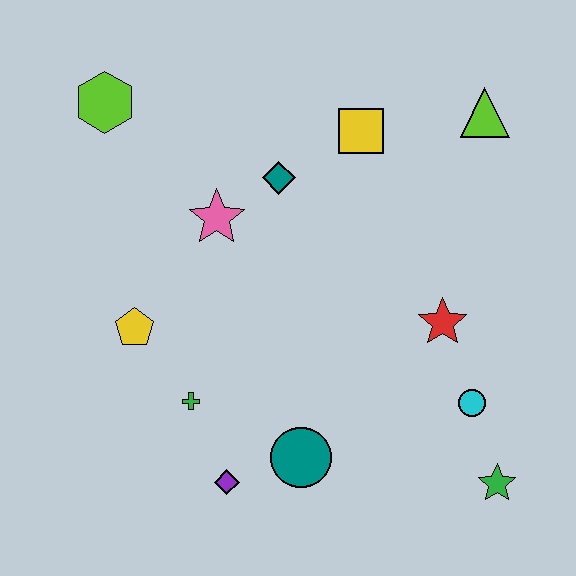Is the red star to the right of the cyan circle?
No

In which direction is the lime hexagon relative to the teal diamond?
The lime hexagon is to the left of the teal diamond.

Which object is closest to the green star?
The cyan circle is closest to the green star.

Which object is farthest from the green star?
The lime hexagon is farthest from the green star.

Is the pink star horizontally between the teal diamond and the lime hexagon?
Yes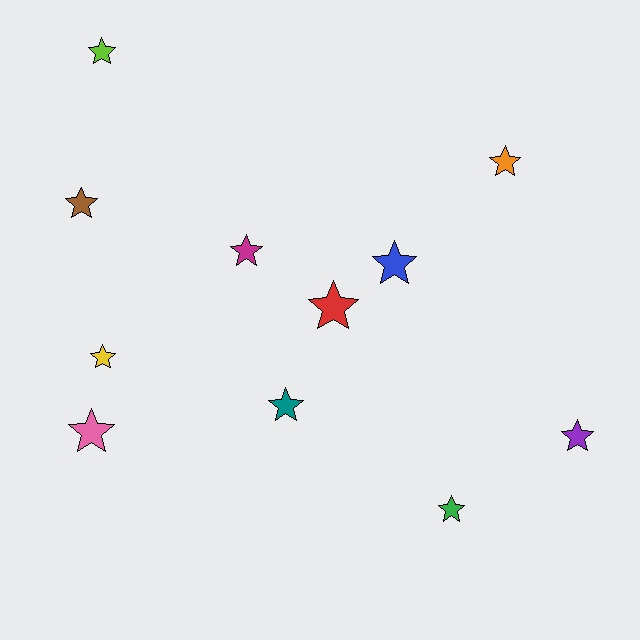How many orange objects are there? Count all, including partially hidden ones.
There is 1 orange object.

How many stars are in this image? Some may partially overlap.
There are 11 stars.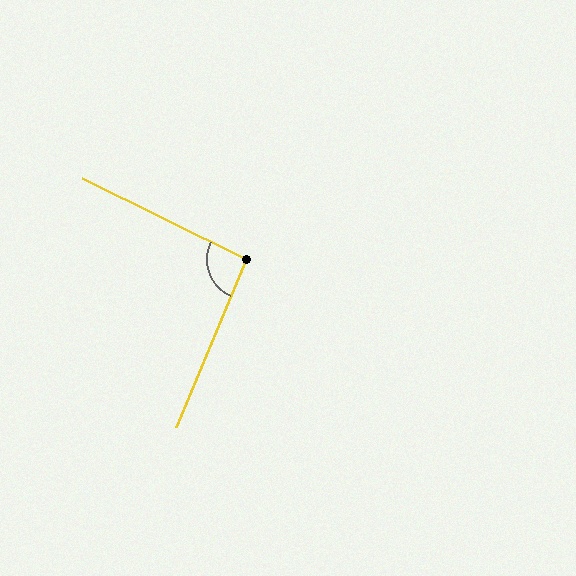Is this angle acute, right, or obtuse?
It is approximately a right angle.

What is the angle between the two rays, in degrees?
Approximately 94 degrees.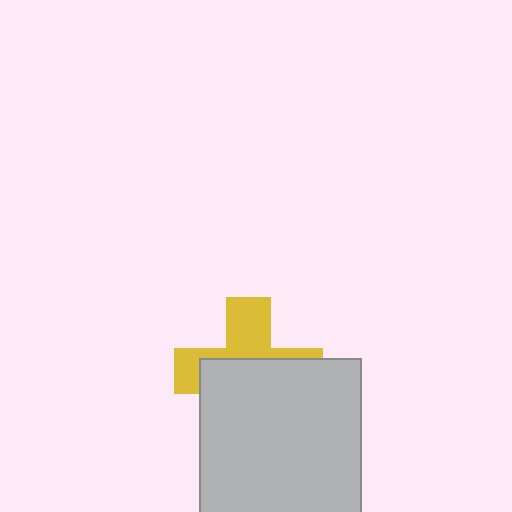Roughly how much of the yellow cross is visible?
A small part of it is visible (roughly 41%).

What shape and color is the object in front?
The object in front is a light gray square.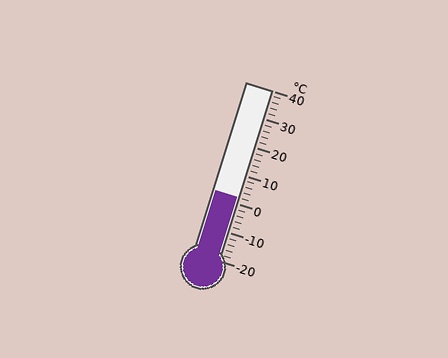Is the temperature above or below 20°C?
The temperature is below 20°C.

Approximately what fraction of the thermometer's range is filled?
The thermometer is filled to approximately 35% of its range.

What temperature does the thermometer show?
The thermometer shows approximately 2°C.